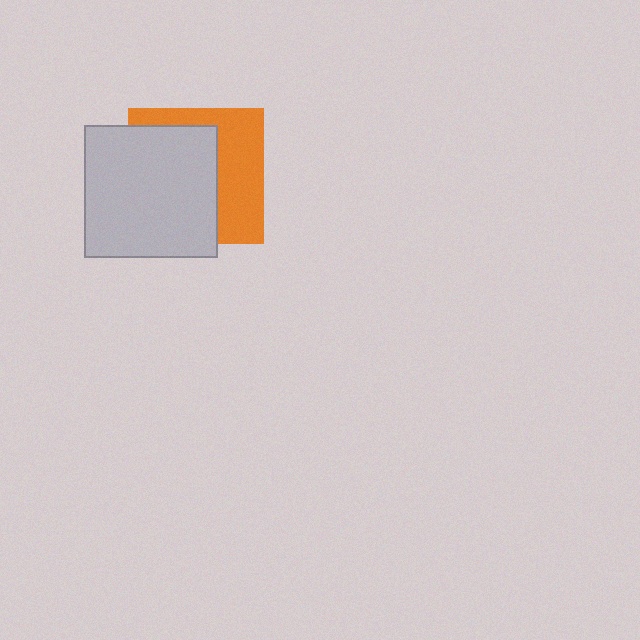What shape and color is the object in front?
The object in front is a light gray square.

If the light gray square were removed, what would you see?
You would see the complete orange square.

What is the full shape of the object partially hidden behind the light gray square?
The partially hidden object is an orange square.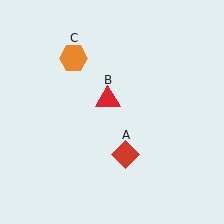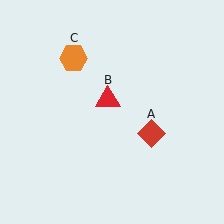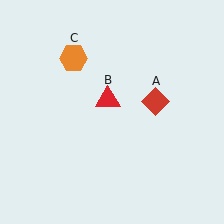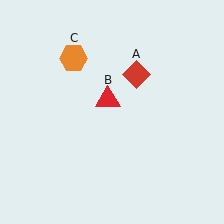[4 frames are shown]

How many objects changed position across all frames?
1 object changed position: red diamond (object A).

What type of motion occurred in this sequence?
The red diamond (object A) rotated counterclockwise around the center of the scene.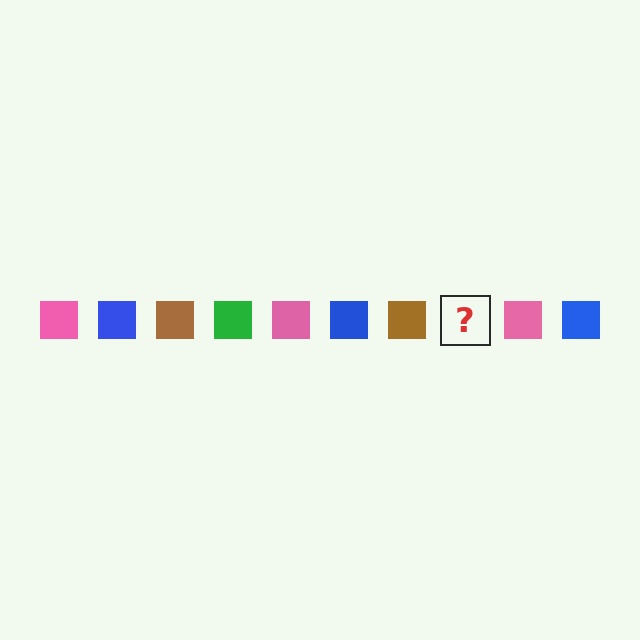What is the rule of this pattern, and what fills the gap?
The rule is that the pattern cycles through pink, blue, brown, green squares. The gap should be filled with a green square.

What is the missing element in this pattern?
The missing element is a green square.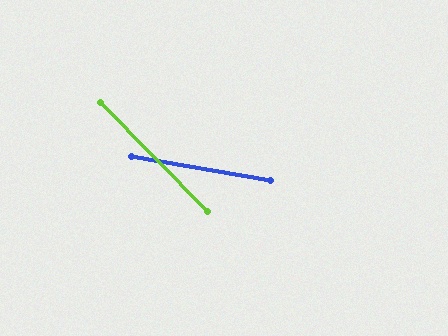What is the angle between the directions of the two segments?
Approximately 36 degrees.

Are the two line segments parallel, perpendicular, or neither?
Neither parallel nor perpendicular — they differ by about 36°.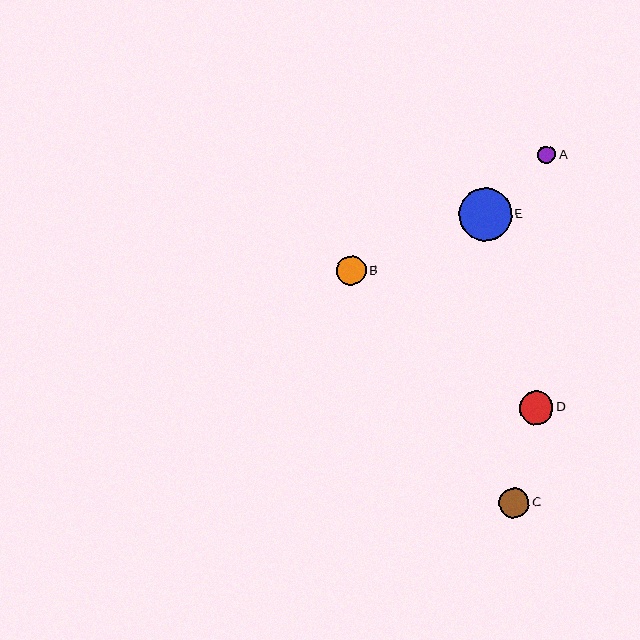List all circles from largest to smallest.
From largest to smallest: E, D, C, B, A.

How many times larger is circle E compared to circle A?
Circle E is approximately 3.0 times the size of circle A.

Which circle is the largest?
Circle E is the largest with a size of approximately 53 pixels.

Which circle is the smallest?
Circle A is the smallest with a size of approximately 18 pixels.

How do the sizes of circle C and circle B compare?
Circle C and circle B are approximately the same size.